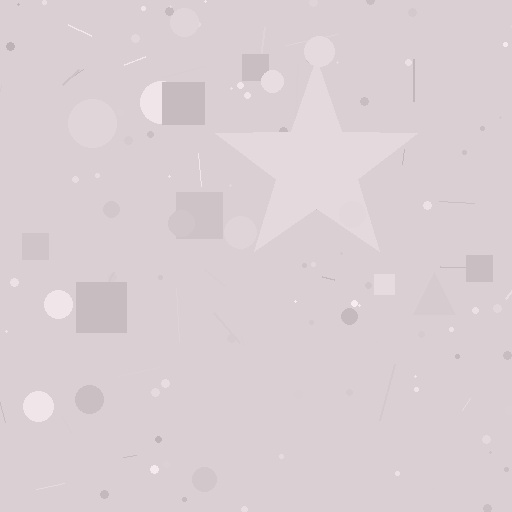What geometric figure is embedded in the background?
A star is embedded in the background.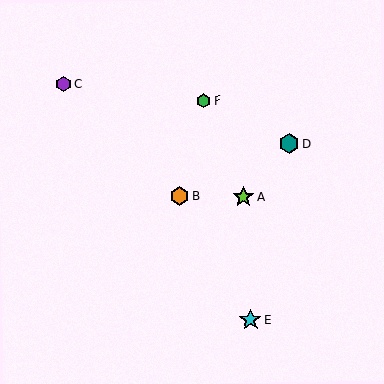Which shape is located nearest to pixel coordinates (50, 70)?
The purple hexagon (labeled C) at (63, 84) is nearest to that location.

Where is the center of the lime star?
The center of the lime star is at (243, 197).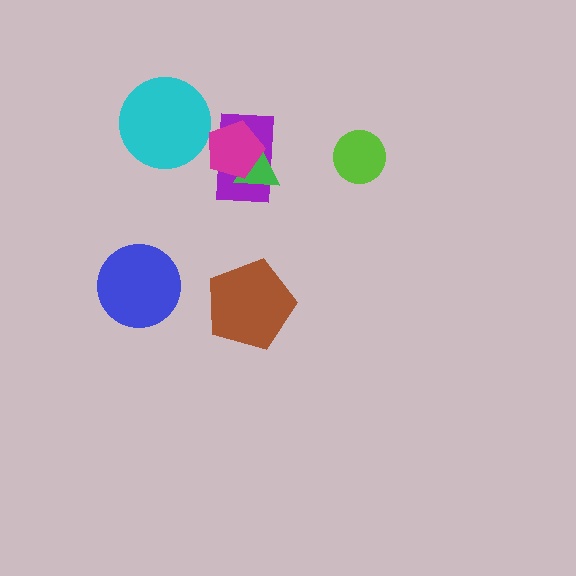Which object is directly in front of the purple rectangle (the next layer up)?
The green triangle is directly in front of the purple rectangle.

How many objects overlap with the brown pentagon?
0 objects overlap with the brown pentagon.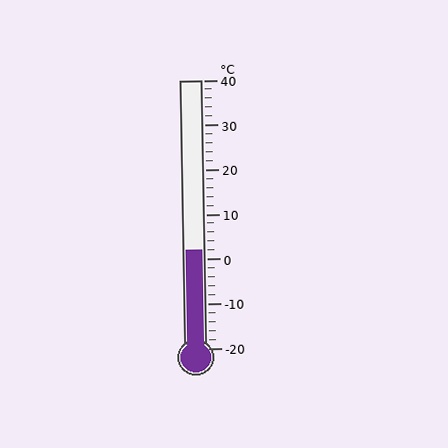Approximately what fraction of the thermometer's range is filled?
The thermometer is filled to approximately 35% of its range.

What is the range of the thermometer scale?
The thermometer scale ranges from -20°C to 40°C.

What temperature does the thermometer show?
The thermometer shows approximately 2°C.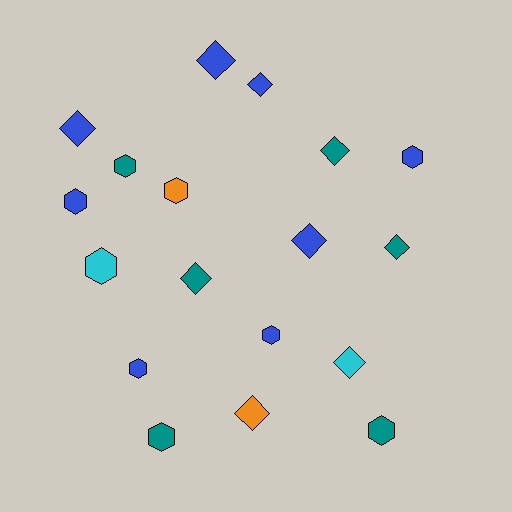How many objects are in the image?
There are 18 objects.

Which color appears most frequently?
Blue, with 8 objects.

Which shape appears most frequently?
Diamond, with 9 objects.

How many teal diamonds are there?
There are 3 teal diamonds.